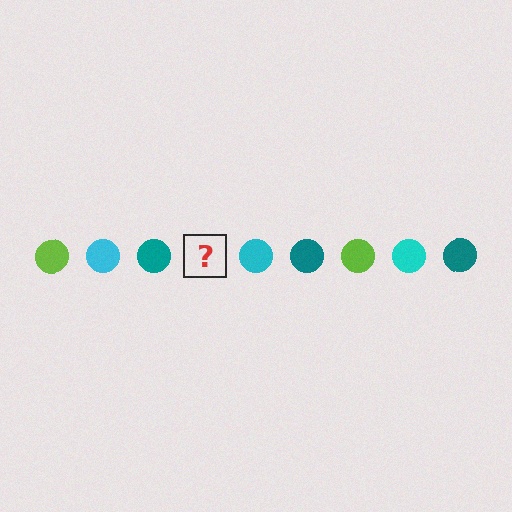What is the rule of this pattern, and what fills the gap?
The rule is that the pattern cycles through lime, cyan, teal circles. The gap should be filled with a lime circle.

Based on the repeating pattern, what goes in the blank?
The blank should be a lime circle.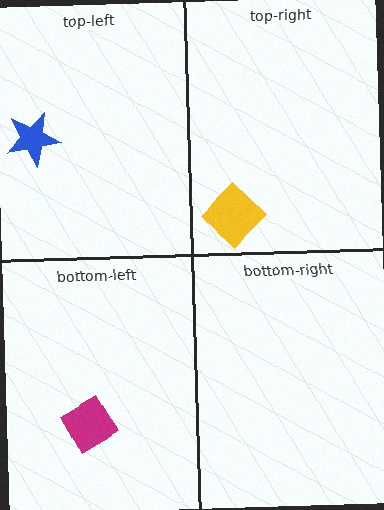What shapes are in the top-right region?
The yellow diamond.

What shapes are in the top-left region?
The blue star.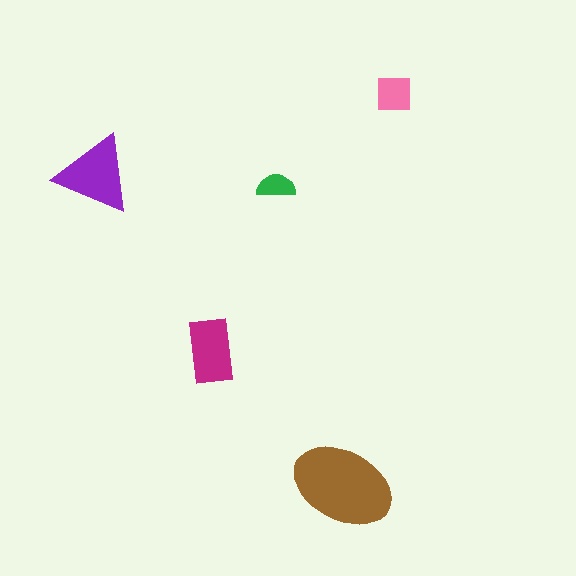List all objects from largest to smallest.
The brown ellipse, the purple triangle, the magenta rectangle, the pink square, the green semicircle.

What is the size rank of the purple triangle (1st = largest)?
2nd.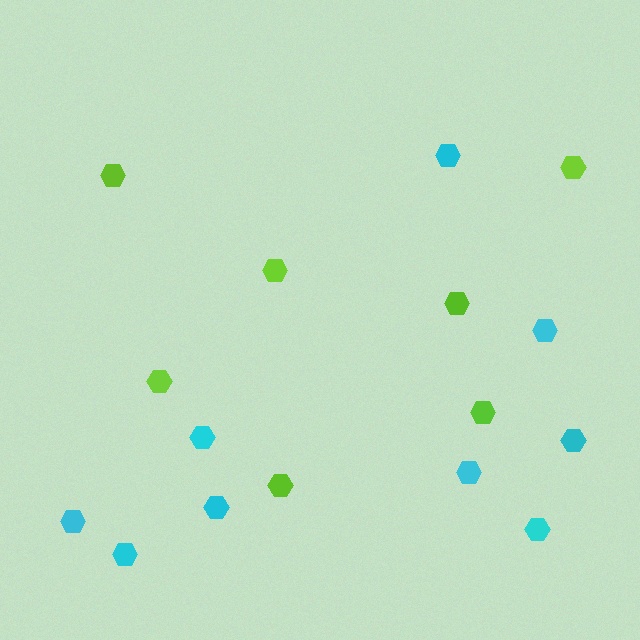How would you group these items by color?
There are 2 groups: one group of lime hexagons (7) and one group of cyan hexagons (9).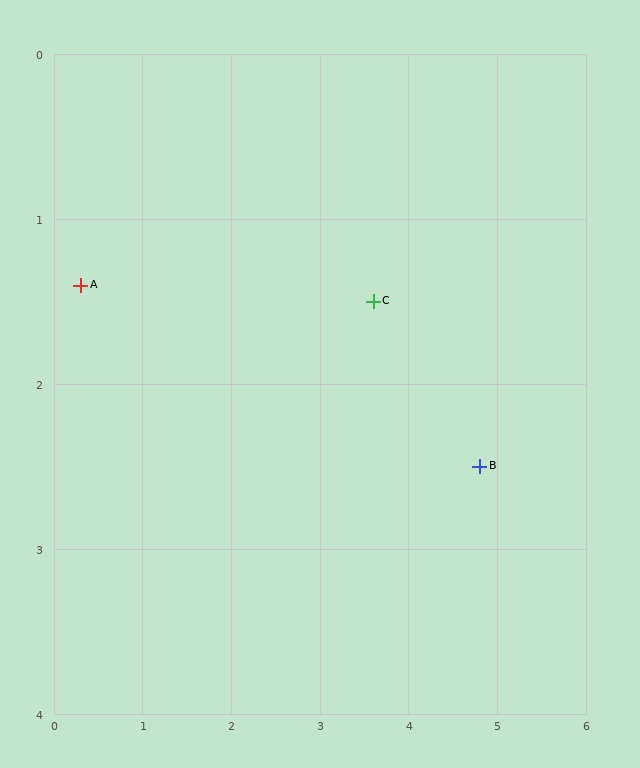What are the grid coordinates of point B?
Point B is at approximately (4.8, 2.5).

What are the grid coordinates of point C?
Point C is at approximately (3.6, 1.5).